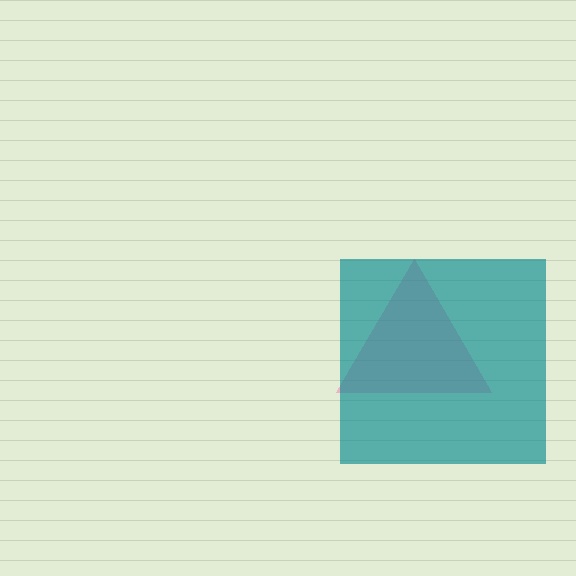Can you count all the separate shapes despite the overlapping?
Yes, there are 2 separate shapes.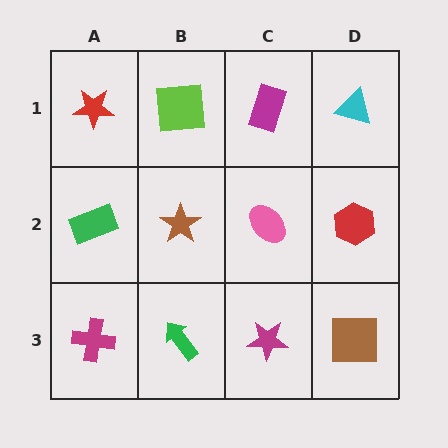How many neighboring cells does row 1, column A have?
2.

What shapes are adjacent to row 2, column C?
A magenta rectangle (row 1, column C), a magenta star (row 3, column C), a brown star (row 2, column B), a red hexagon (row 2, column D).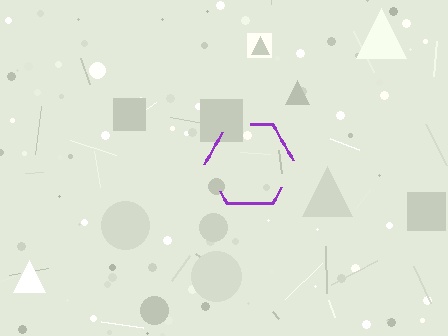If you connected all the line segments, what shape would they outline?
They would outline a hexagon.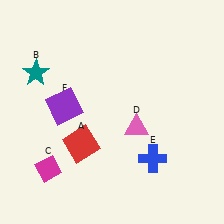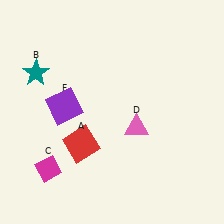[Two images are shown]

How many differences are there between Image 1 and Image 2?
There is 1 difference between the two images.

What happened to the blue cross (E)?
The blue cross (E) was removed in Image 2. It was in the bottom-right area of Image 1.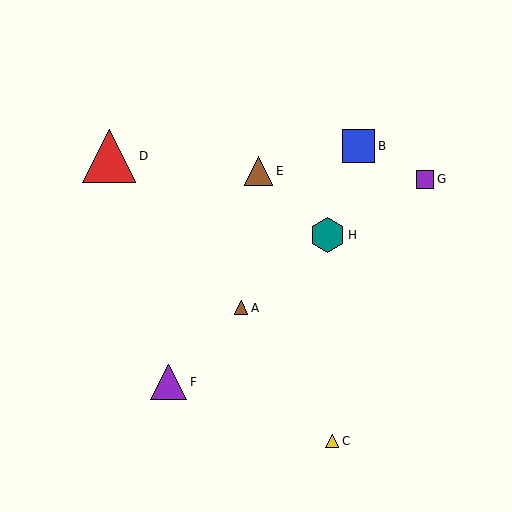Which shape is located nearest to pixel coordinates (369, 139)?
The blue square (labeled B) at (359, 146) is nearest to that location.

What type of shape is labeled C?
Shape C is a yellow triangle.